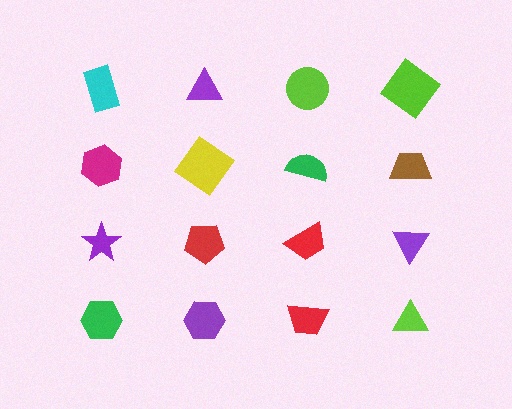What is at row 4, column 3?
A red trapezoid.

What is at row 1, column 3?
A lime circle.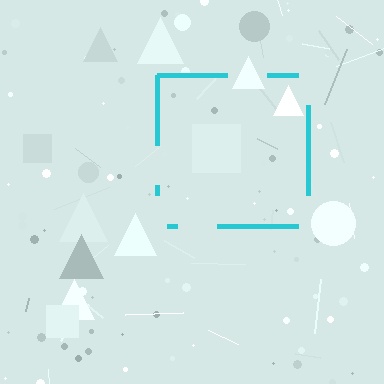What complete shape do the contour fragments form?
The contour fragments form a square.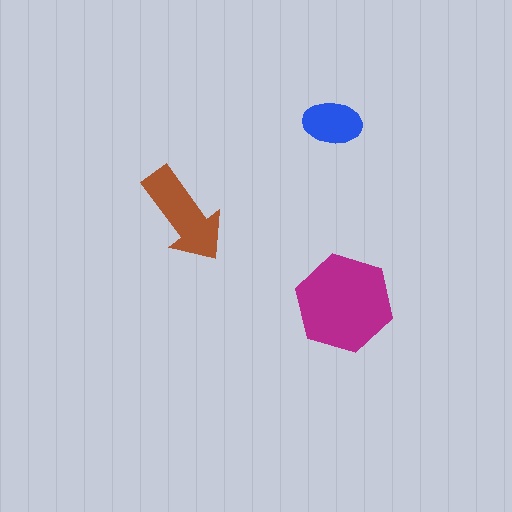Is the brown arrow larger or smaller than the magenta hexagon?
Smaller.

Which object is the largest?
The magenta hexagon.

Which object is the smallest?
The blue ellipse.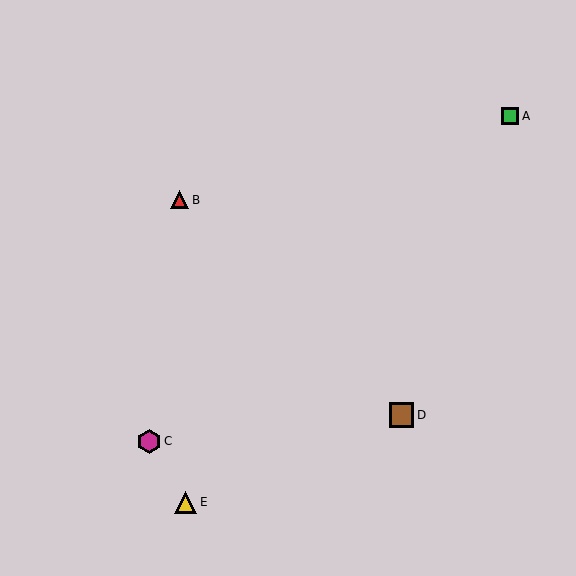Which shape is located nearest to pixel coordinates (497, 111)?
The green square (labeled A) at (510, 116) is nearest to that location.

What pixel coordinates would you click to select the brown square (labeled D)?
Click at (401, 415) to select the brown square D.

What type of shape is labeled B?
Shape B is a red triangle.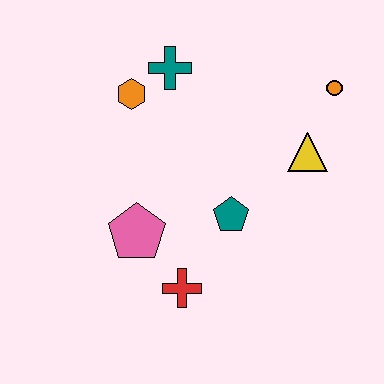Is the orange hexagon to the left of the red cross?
Yes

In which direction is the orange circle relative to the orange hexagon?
The orange circle is to the right of the orange hexagon.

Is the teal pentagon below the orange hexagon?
Yes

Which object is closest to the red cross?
The pink pentagon is closest to the red cross.